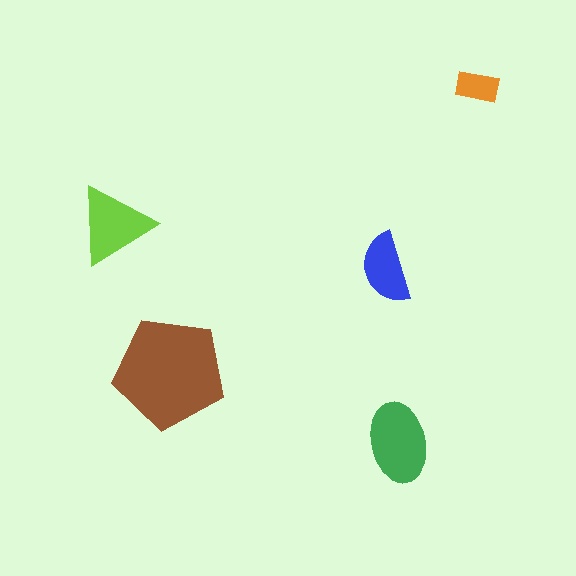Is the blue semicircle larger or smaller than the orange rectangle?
Larger.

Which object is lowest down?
The green ellipse is bottommost.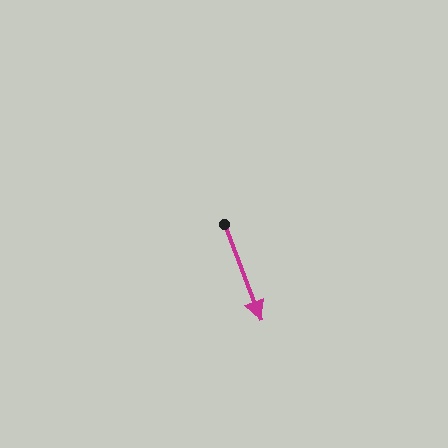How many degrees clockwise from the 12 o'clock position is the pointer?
Approximately 159 degrees.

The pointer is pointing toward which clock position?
Roughly 5 o'clock.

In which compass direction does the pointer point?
South.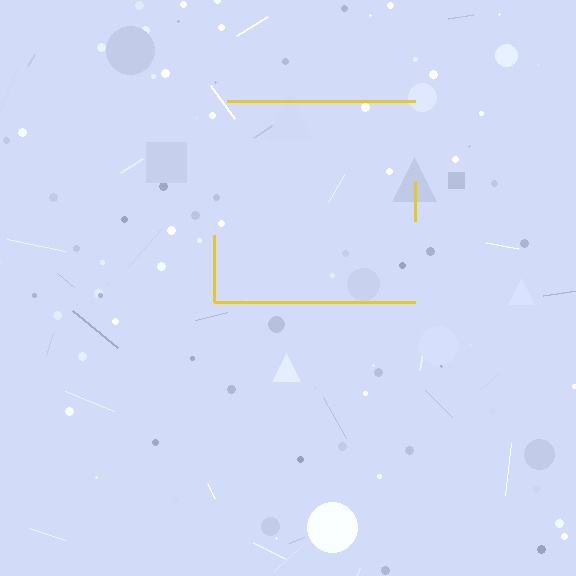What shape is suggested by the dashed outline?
The dashed outline suggests a square.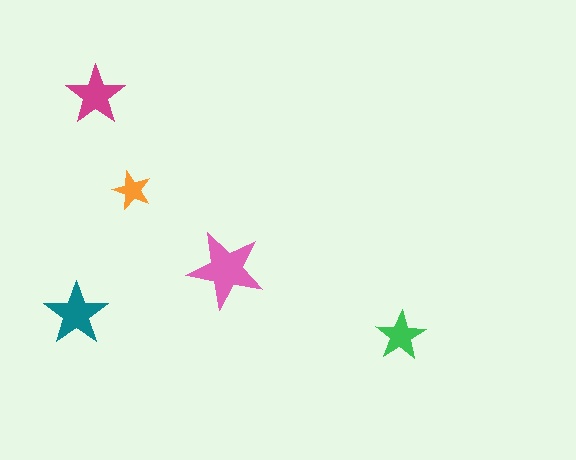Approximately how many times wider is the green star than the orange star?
About 1.5 times wider.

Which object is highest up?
The magenta star is topmost.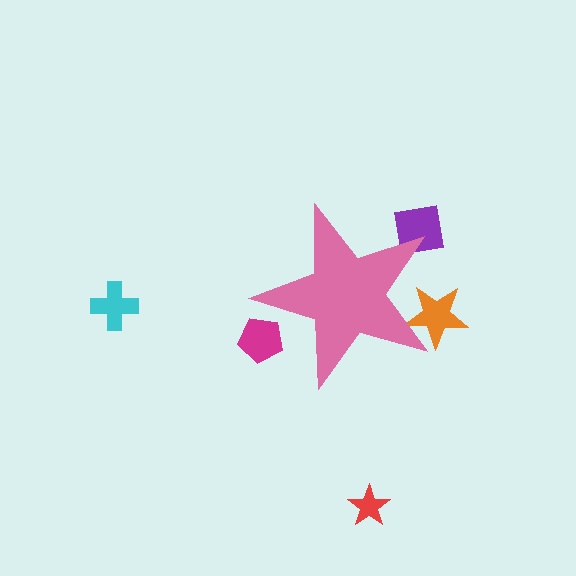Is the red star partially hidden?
No, the red star is fully visible.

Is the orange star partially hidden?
Yes, the orange star is partially hidden behind the pink star.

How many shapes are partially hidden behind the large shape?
3 shapes are partially hidden.